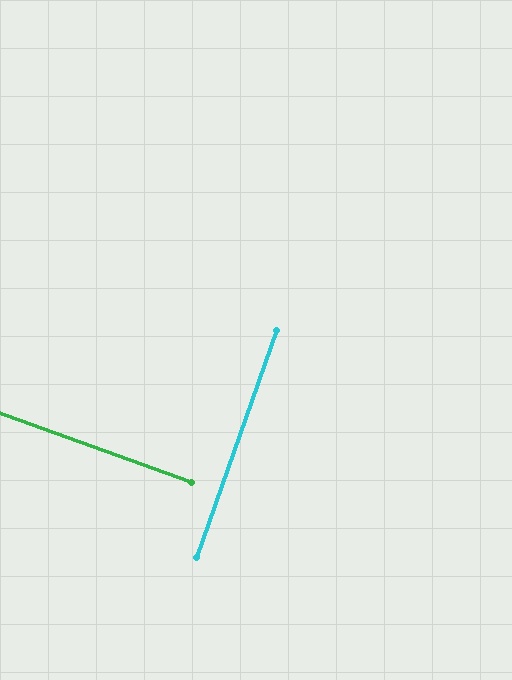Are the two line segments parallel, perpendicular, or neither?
Perpendicular — they meet at approximately 90°.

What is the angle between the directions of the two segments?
Approximately 90 degrees.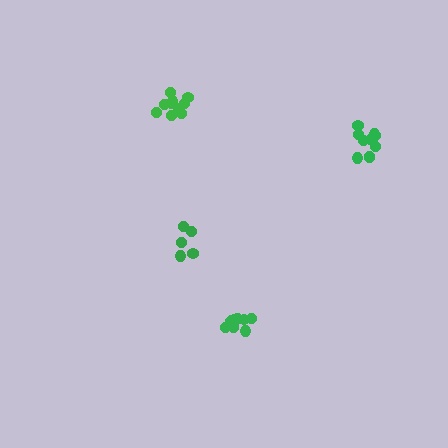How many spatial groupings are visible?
There are 4 spatial groupings.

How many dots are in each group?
Group 1: 10 dots, Group 2: 5 dots, Group 3: 10 dots, Group 4: 11 dots (36 total).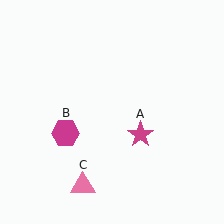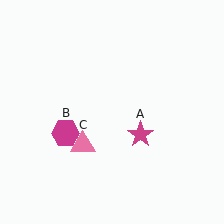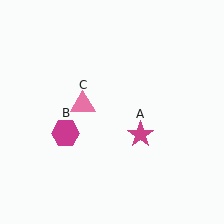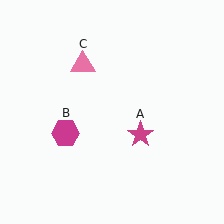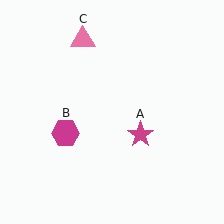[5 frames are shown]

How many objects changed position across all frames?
1 object changed position: pink triangle (object C).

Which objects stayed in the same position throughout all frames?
Magenta star (object A) and magenta hexagon (object B) remained stationary.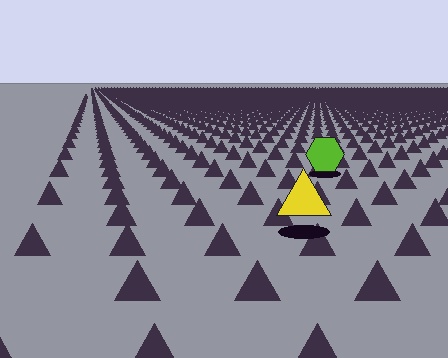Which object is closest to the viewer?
The yellow triangle is closest. The texture marks near it are larger and more spread out.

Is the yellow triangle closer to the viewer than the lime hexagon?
Yes. The yellow triangle is closer — you can tell from the texture gradient: the ground texture is coarser near it.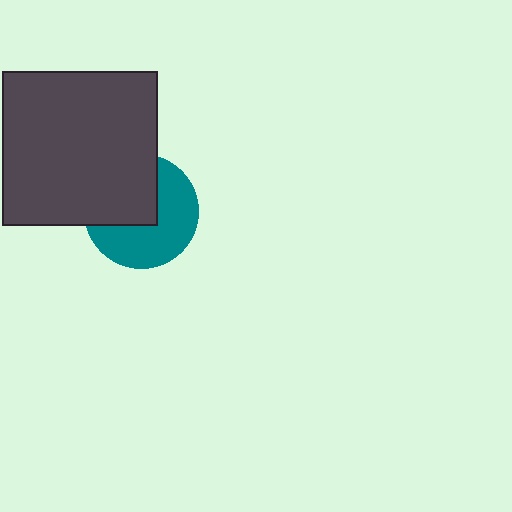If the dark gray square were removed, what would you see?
You would see the complete teal circle.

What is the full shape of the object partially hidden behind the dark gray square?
The partially hidden object is a teal circle.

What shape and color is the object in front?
The object in front is a dark gray square.